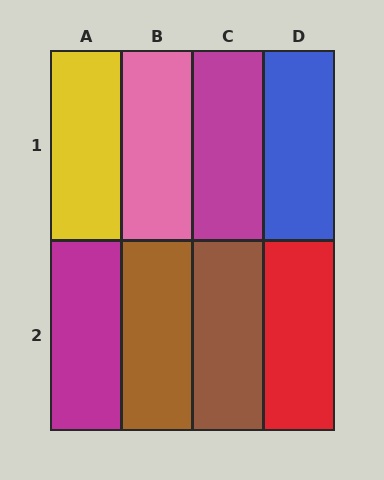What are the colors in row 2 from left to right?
Magenta, brown, brown, red.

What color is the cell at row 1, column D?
Blue.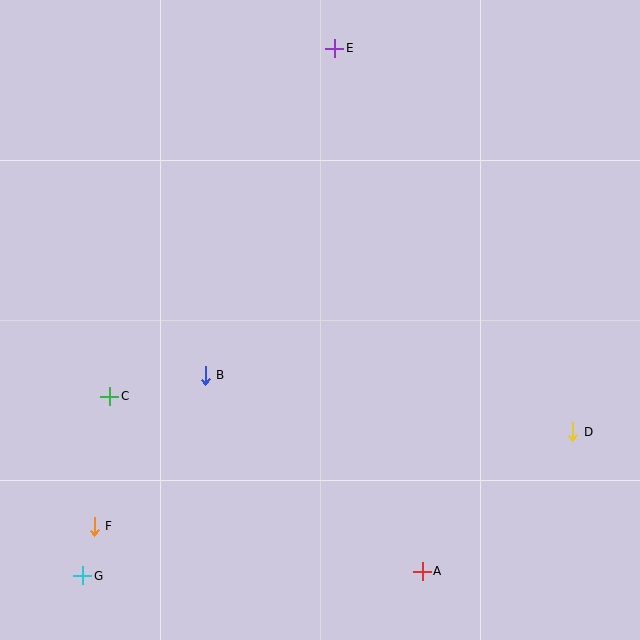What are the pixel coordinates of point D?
Point D is at (573, 432).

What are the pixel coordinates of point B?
Point B is at (205, 375).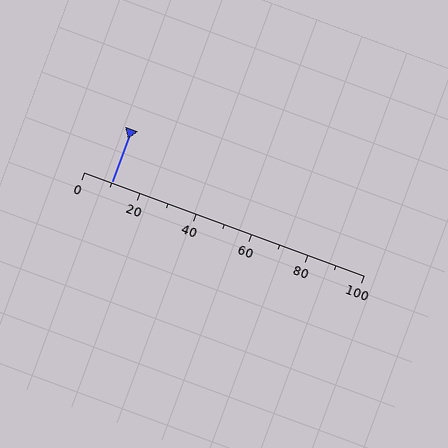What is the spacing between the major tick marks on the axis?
The major ticks are spaced 20 apart.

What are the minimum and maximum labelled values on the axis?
The axis runs from 0 to 100.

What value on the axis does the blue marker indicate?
The marker indicates approximately 10.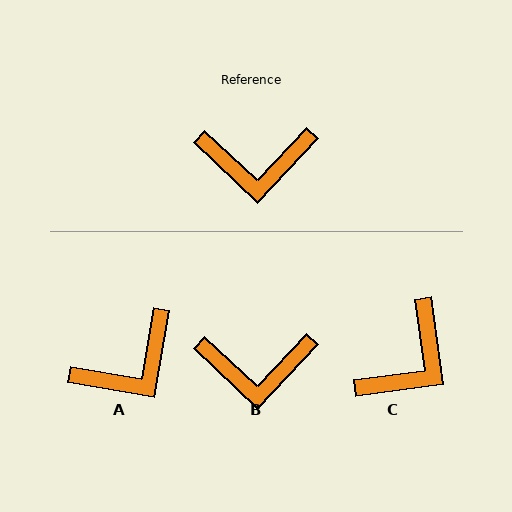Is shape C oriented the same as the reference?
No, it is off by about 51 degrees.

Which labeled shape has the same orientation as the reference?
B.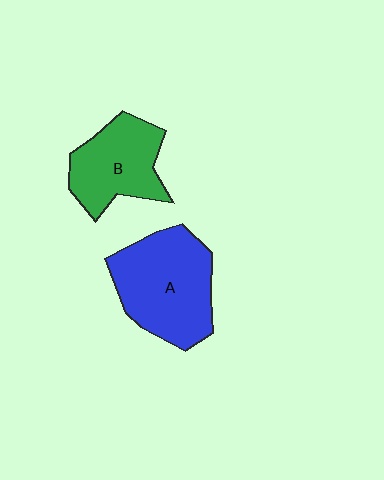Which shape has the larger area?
Shape A (blue).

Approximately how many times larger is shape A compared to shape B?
Approximately 1.4 times.